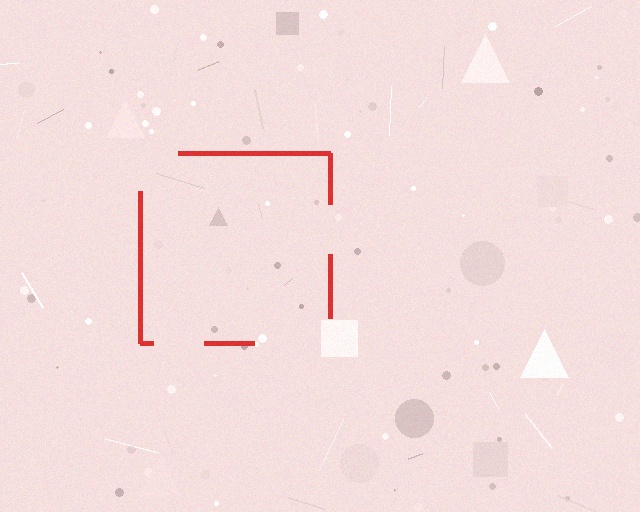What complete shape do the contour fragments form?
The contour fragments form a square.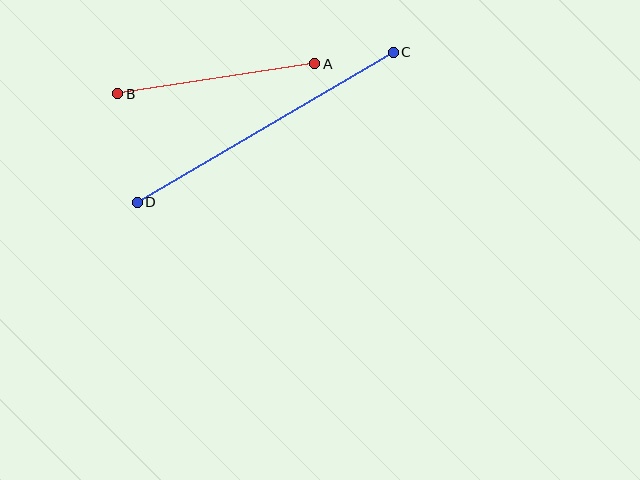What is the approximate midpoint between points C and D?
The midpoint is at approximately (265, 127) pixels.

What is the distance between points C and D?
The distance is approximately 297 pixels.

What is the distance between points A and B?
The distance is approximately 199 pixels.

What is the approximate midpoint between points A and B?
The midpoint is at approximately (216, 79) pixels.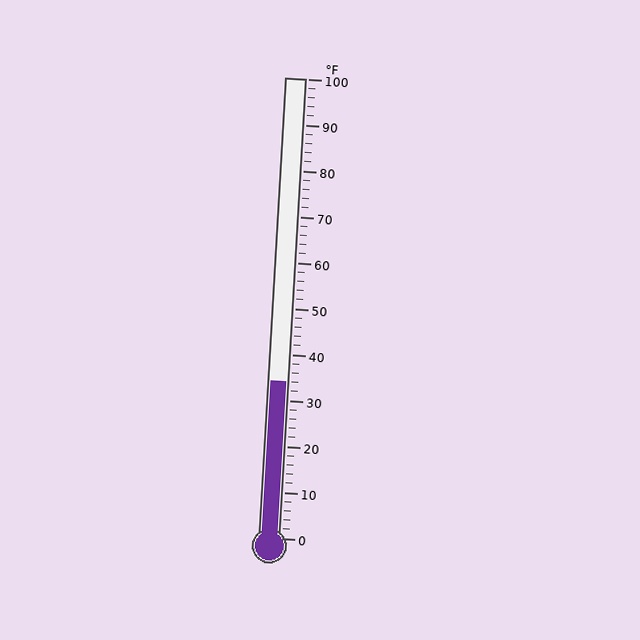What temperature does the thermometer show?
The thermometer shows approximately 34°F.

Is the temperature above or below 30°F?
The temperature is above 30°F.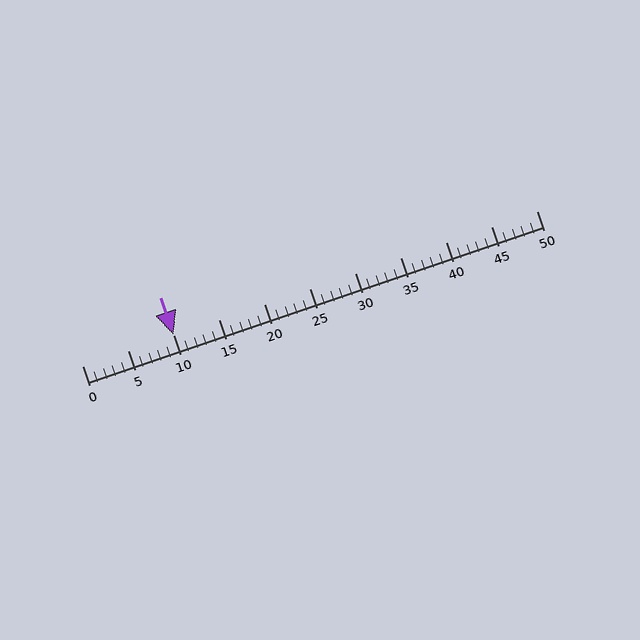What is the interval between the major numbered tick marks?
The major tick marks are spaced 5 units apart.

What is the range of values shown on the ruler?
The ruler shows values from 0 to 50.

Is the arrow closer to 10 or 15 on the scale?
The arrow is closer to 10.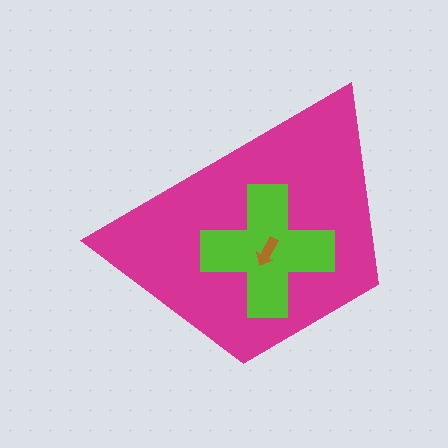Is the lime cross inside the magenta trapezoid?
Yes.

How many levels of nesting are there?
3.